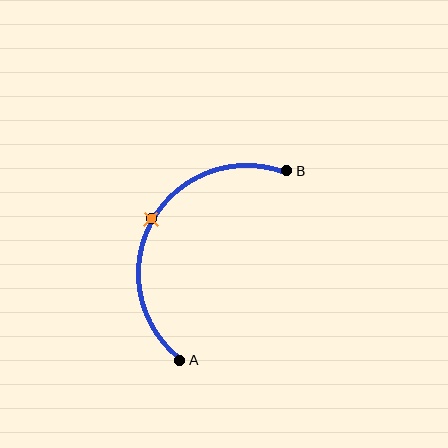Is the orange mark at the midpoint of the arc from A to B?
Yes. The orange mark lies on the arc at equal arc-length from both A and B — it is the arc midpoint.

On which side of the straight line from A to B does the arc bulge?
The arc bulges to the left of the straight line connecting A and B.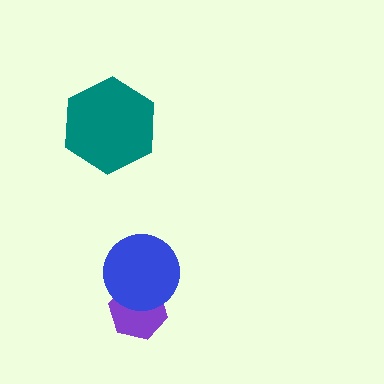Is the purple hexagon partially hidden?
Yes, it is partially covered by another shape.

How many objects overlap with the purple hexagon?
1 object overlaps with the purple hexagon.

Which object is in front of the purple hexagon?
The blue circle is in front of the purple hexagon.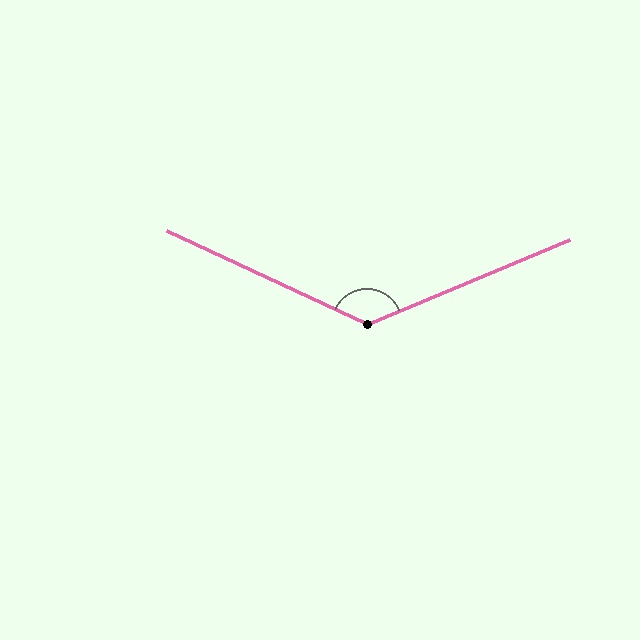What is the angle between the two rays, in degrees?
Approximately 133 degrees.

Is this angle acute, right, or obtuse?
It is obtuse.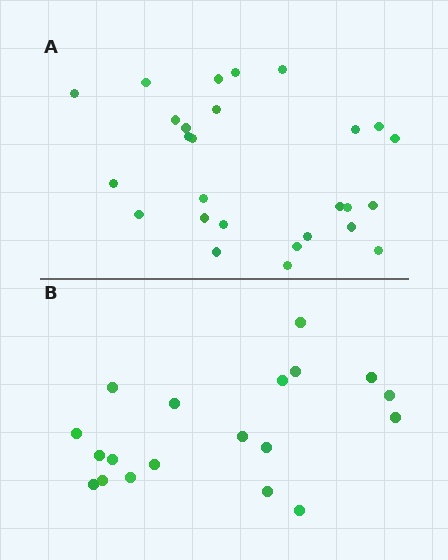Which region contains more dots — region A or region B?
Region A (the top region) has more dots.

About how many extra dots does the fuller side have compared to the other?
Region A has roughly 8 or so more dots than region B.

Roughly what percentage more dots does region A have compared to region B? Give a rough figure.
About 40% more.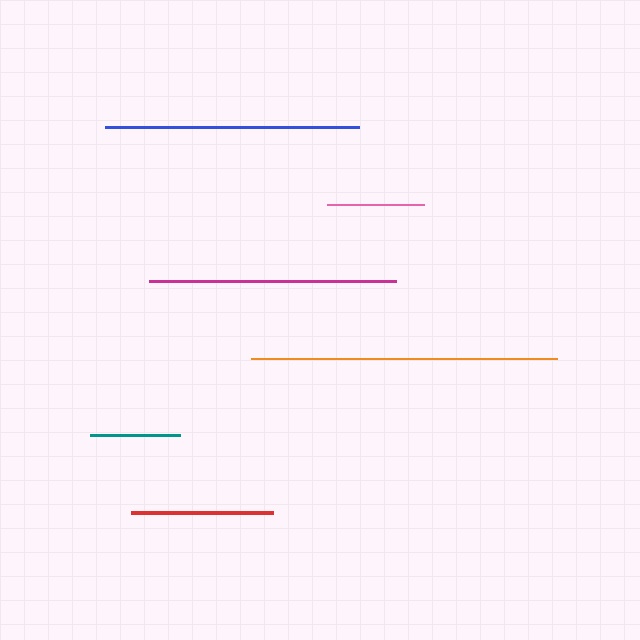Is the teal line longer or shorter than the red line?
The red line is longer than the teal line.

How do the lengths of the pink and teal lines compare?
The pink and teal lines are approximately the same length.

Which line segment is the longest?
The orange line is the longest at approximately 307 pixels.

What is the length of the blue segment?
The blue segment is approximately 254 pixels long.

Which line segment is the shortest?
The teal line is the shortest at approximately 90 pixels.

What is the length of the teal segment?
The teal segment is approximately 90 pixels long.